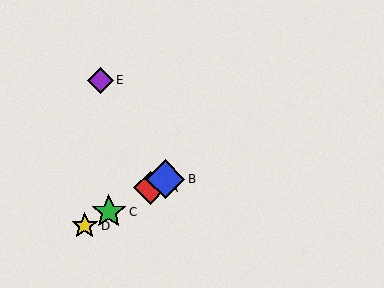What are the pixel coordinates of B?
Object B is at (165, 179).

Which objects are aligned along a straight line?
Objects A, B, C, D are aligned along a straight line.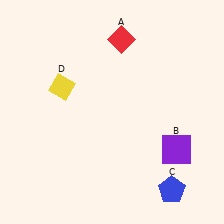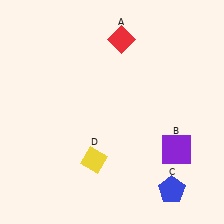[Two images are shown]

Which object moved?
The yellow diamond (D) moved down.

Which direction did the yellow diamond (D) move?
The yellow diamond (D) moved down.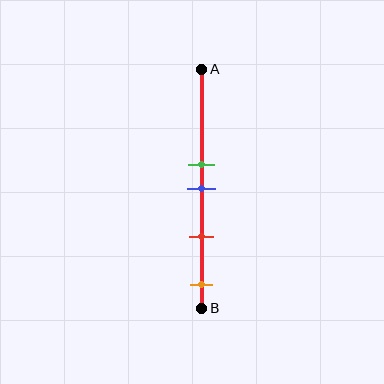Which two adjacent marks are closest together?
The green and blue marks are the closest adjacent pair.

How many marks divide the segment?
There are 4 marks dividing the segment.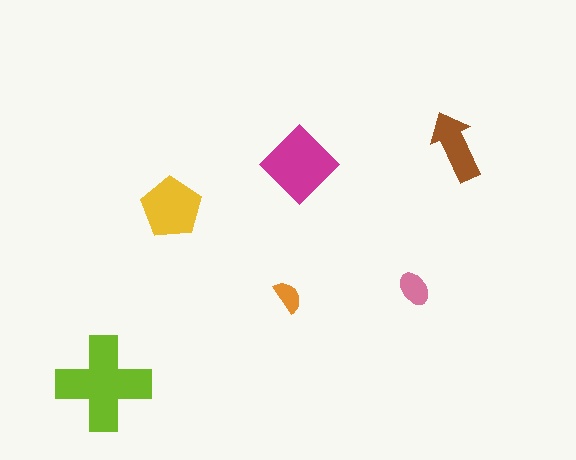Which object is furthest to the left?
The lime cross is leftmost.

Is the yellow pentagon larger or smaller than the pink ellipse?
Larger.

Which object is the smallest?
The orange semicircle.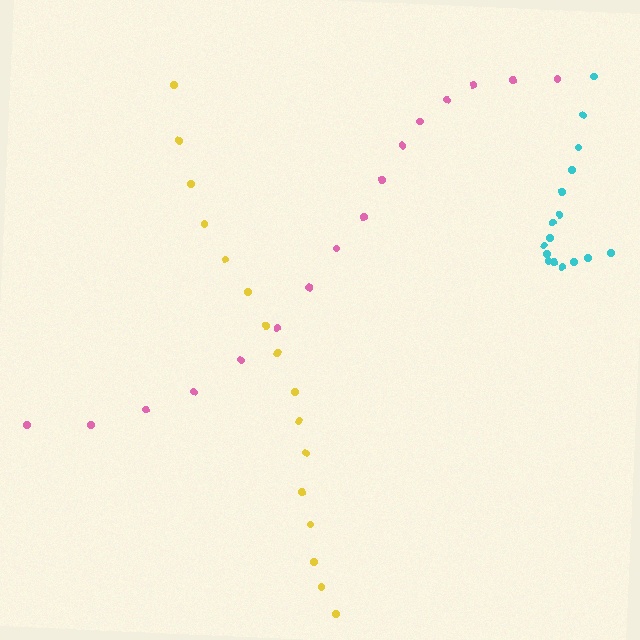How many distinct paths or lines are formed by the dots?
There are 3 distinct paths.